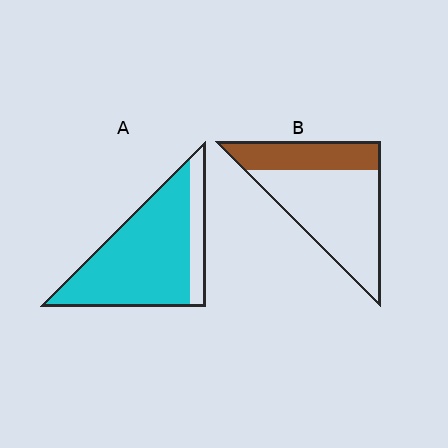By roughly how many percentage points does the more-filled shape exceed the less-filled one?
By roughly 50 percentage points (A over B).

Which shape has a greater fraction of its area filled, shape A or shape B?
Shape A.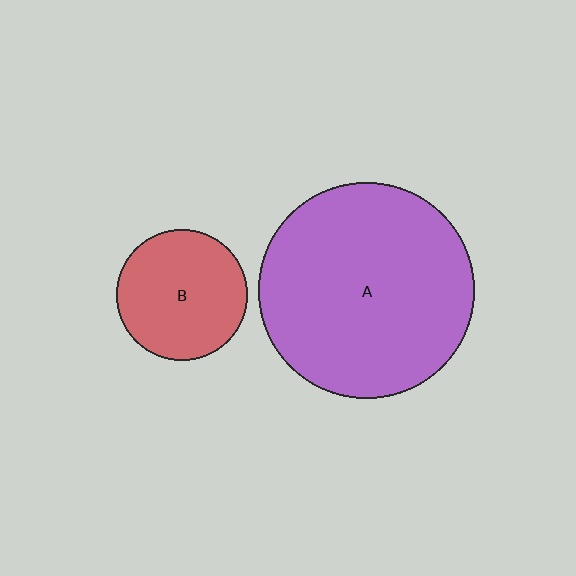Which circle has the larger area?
Circle A (purple).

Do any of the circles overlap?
No, none of the circles overlap.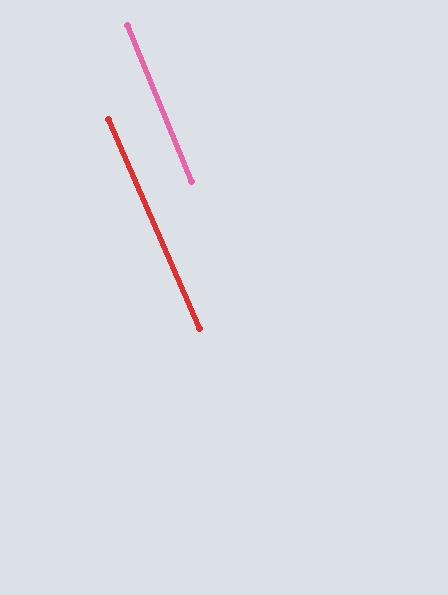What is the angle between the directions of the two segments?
Approximately 2 degrees.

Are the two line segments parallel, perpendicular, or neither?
Parallel — their directions differ by only 1.5°.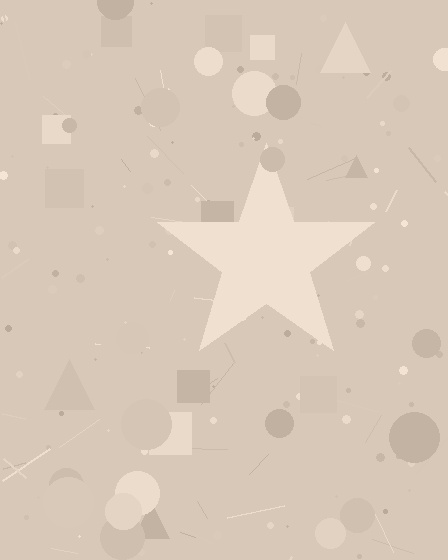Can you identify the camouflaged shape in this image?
The camouflaged shape is a star.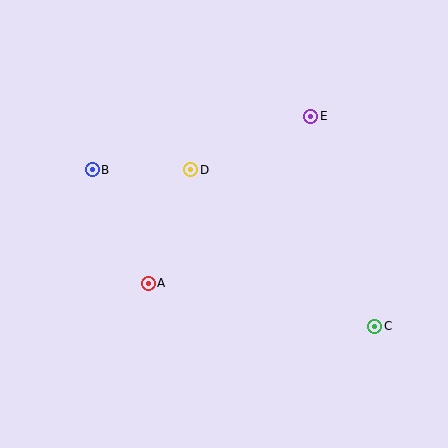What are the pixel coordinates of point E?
Point E is at (311, 116).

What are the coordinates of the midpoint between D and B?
The midpoint between D and B is at (142, 170).